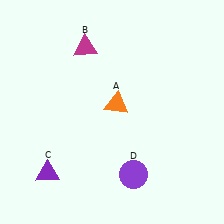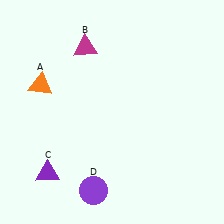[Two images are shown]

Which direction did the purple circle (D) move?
The purple circle (D) moved left.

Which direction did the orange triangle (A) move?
The orange triangle (A) moved left.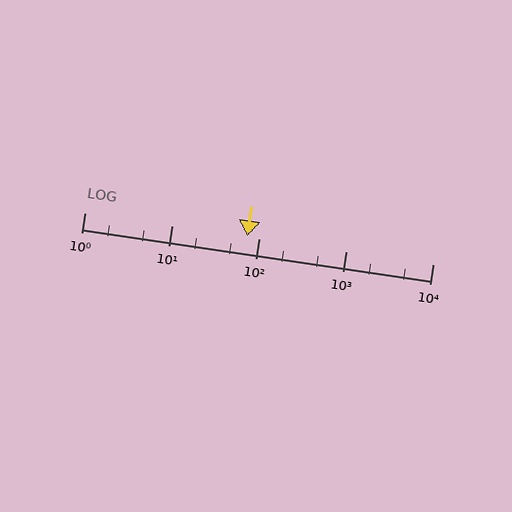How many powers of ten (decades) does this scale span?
The scale spans 4 decades, from 1 to 10000.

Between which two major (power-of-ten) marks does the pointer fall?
The pointer is between 10 and 100.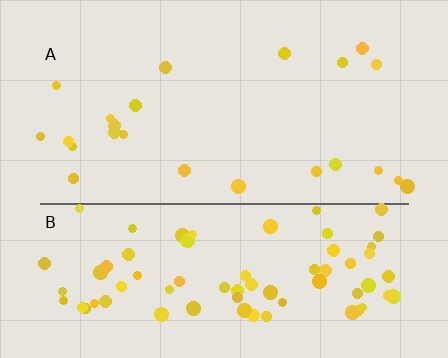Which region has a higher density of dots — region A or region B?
B (the bottom).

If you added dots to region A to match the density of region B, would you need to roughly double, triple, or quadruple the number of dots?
Approximately triple.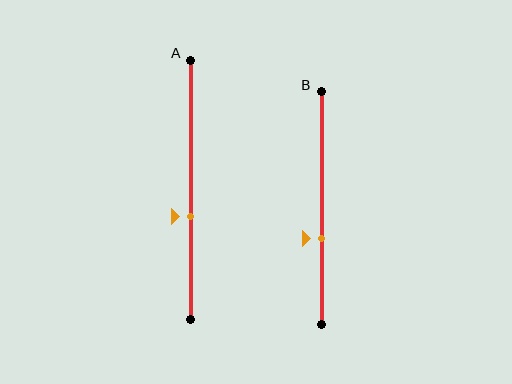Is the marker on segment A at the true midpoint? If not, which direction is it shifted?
No, the marker on segment A is shifted downward by about 11% of the segment length.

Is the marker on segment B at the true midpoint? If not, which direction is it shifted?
No, the marker on segment B is shifted downward by about 13% of the segment length.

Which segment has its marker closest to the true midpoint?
Segment A has its marker closest to the true midpoint.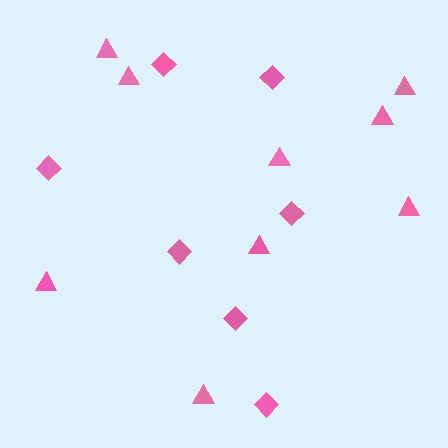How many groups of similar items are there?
There are 2 groups: one group of triangles (9) and one group of diamonds (7).